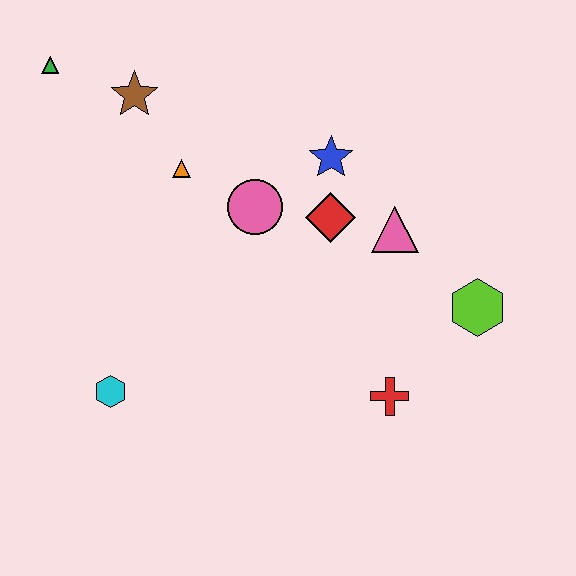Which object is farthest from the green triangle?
The lime hexagon is farthest from the green triangle.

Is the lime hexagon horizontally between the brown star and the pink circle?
No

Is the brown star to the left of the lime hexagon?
Yes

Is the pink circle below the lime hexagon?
No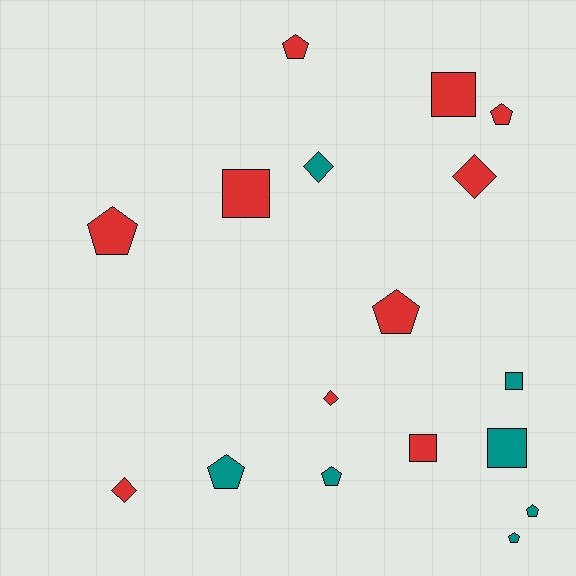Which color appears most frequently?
Red, with 10 objects.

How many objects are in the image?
There are 17 objects.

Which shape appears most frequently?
Pentagon, with 8 objects.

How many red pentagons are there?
There are 4 red pentagons.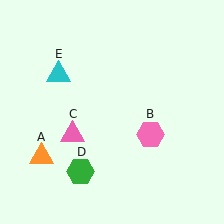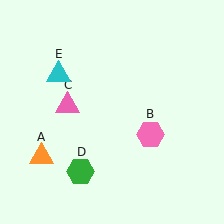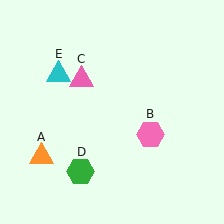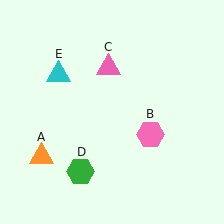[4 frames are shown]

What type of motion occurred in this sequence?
The pink triangle (object C) rotated clockwise around the center of the scene.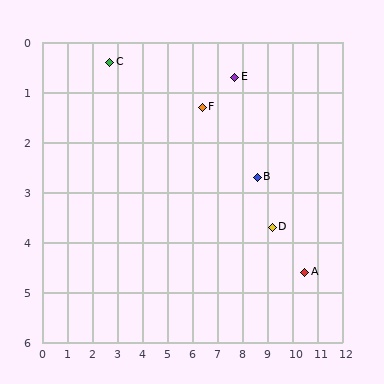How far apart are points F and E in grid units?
Points F and E are about 1.4 grid units apart.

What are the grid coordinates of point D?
Point D is at approximately (9.2, 3.7).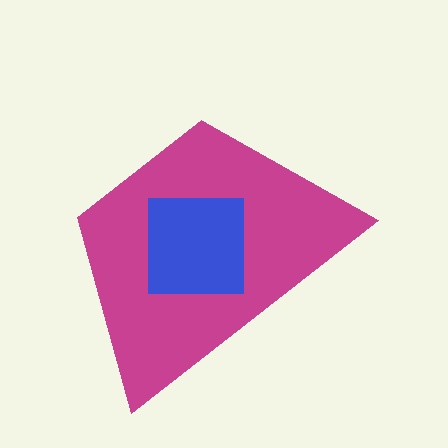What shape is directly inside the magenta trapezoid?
The blue square.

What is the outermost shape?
The magenta trapezoid.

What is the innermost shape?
The blue square.